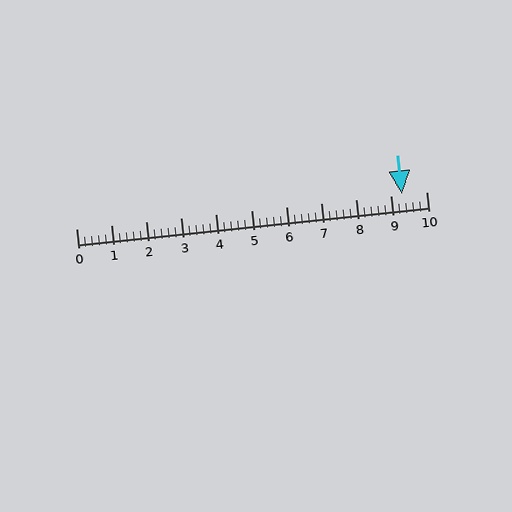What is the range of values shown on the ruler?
The ruler shows values from 0 to 10.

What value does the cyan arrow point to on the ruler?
The cyan arrow points to approximately 9.3.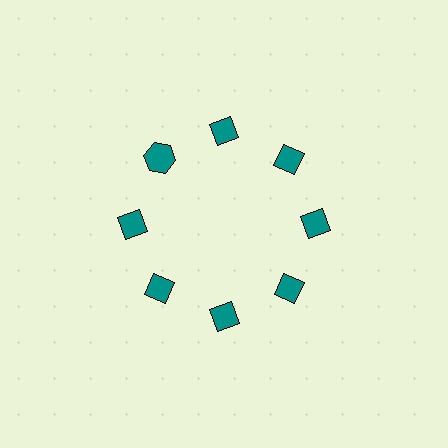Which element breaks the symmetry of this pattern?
The teal hexagon at roughly the 10 o'clock position breaks the symmetry. All other shapes are teal diamonds.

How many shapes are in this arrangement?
There are 8 shapes arranged in a ring pattern.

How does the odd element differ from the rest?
It has a different shape: hexagon instead of diamond.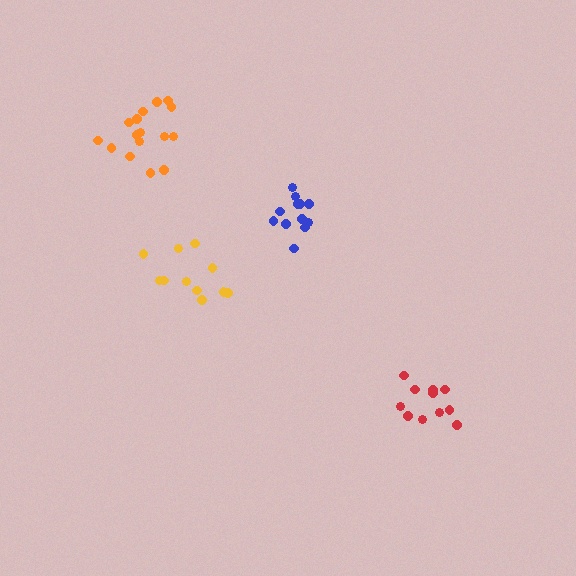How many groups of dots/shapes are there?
There are 4 groups.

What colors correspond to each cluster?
The clusters are colored: red, orange, yellow, blue.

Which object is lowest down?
The red cluster is bottommost.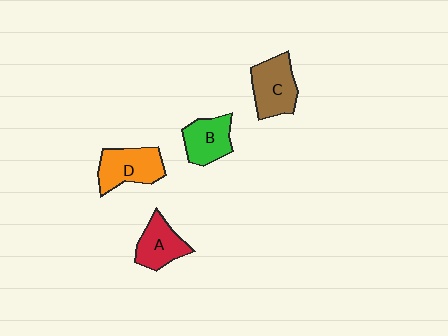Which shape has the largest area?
Shape D (orange).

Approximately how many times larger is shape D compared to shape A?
Approximately 1.2 times.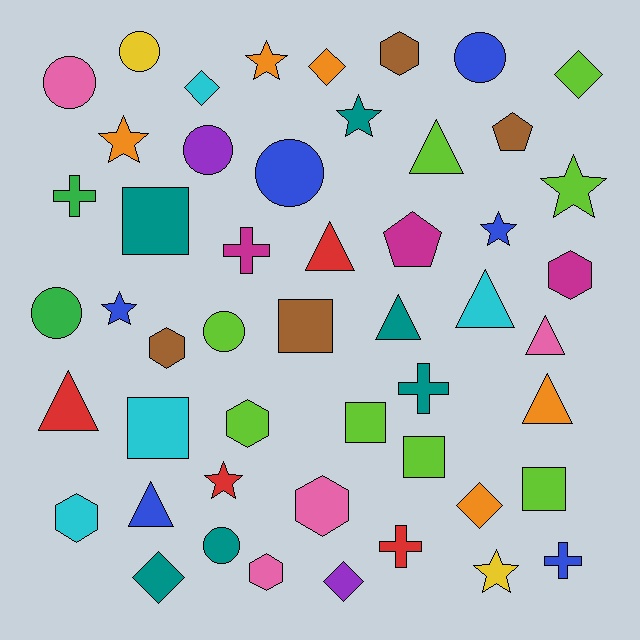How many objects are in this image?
There are 50 objects.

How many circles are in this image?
There are 8 circles.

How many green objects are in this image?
There are 2 green objects.